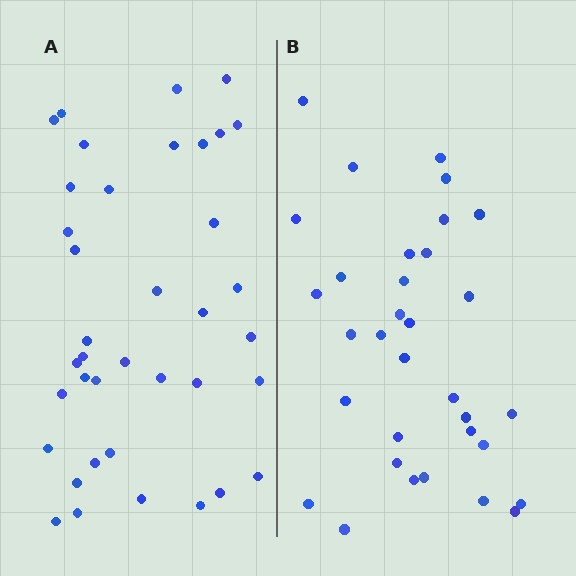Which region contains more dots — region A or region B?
Region A (the left region) has more dots.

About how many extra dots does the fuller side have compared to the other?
Region A has about 5 more dots than region B.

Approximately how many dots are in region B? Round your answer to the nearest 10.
About 30 dots. (The exact count is 33, which rounds to 30.)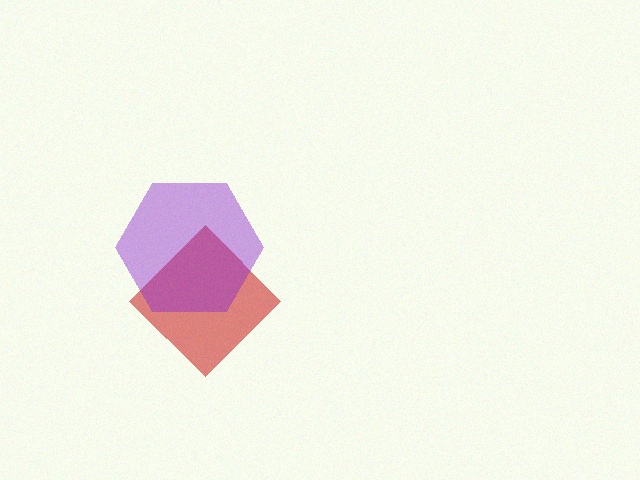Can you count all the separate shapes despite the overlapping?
Yes, there are 2 separate shapes.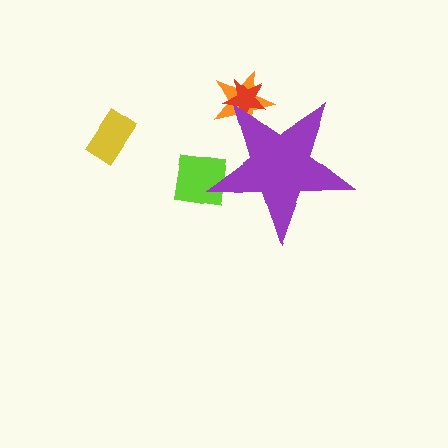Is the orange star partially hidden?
Yes, the orange star is partially hidden behind the purple star.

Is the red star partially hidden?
Yes, the red star is partially hidden behind the purple star.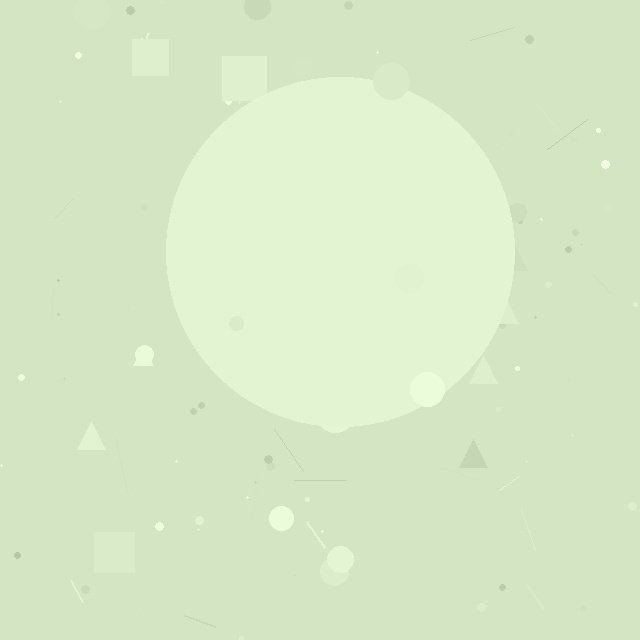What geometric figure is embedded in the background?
A circle is embedded in the background.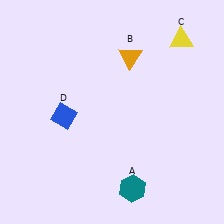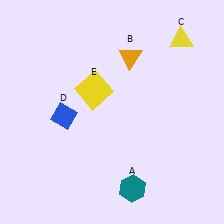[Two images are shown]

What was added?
A yellow square (E) was added in Image 2.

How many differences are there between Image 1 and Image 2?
There is 1 difference between the two images.